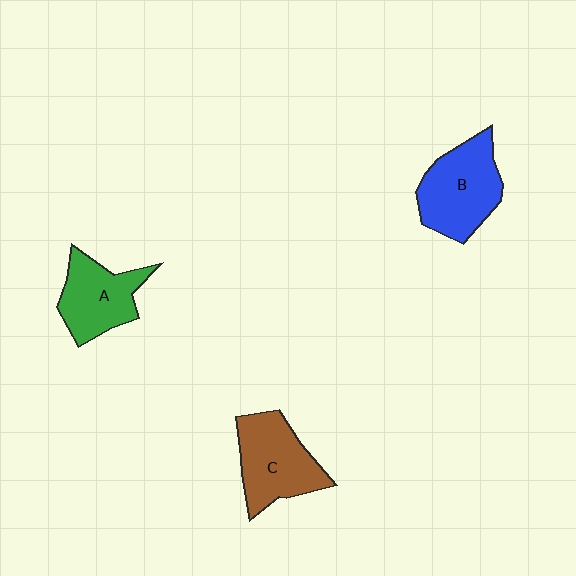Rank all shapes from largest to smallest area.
From largest to smallest: B (blue), C (brown), A (green).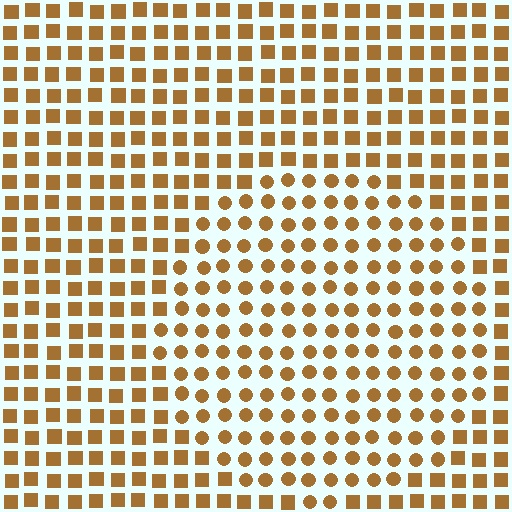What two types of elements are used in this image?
The image uses circles inside the circle region and squares outside it.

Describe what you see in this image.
The image is filled with small brown elements arranged in a uniform grid. A circle-shaped region contains circles, while the surrounding area contains squares. The boundary is defined purely by the change in element shape.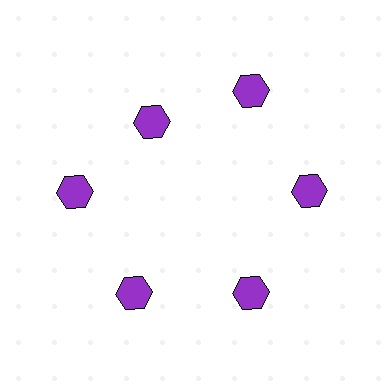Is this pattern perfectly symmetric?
No. The 6 purple hexagons are arranged in a ring, but one element near the 11 o'clock position is pulled inward toward the center, breaking the 6-fold rotational symmetry.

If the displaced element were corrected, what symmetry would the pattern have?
It would have 6-fold rotational symmetry — the pattern would map onto itself every 60 degrees.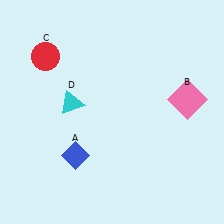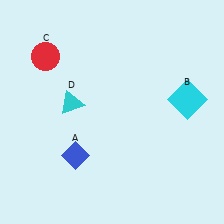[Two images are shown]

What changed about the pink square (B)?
In Image 1, B is pink. In Image 2, it changed to cyan.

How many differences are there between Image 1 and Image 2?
There is 1 difference between the two images.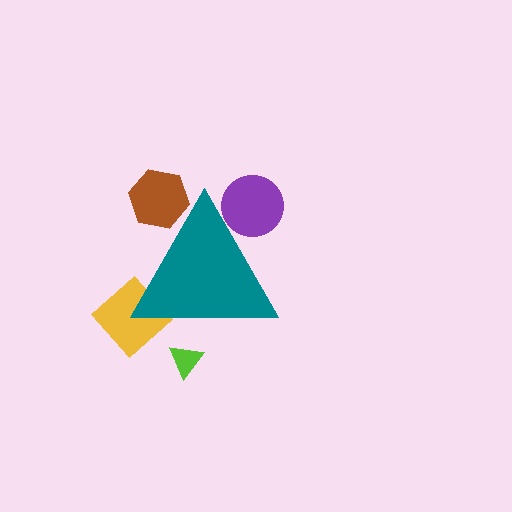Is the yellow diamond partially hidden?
Yes, the yellow diamond is partially hidden behind the teal triangle.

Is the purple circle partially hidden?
Yes, the purple circle is partially hidden behind the teal triangle.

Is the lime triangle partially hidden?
Yes, the lime triangle is partially hidden behind the teal triangle.